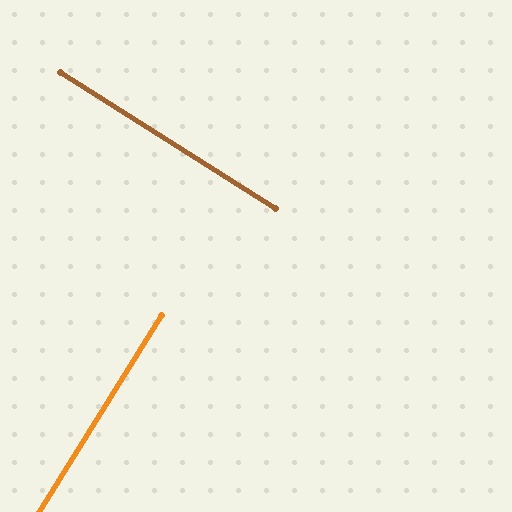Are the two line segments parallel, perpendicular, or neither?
Perpendicular — they meet at approximately 89°.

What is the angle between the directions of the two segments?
Approximately 89 degrees.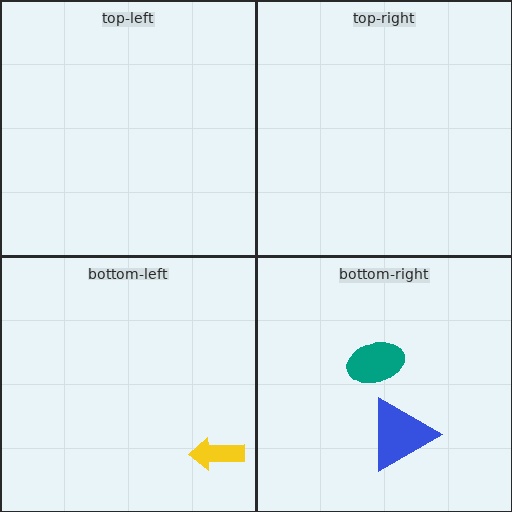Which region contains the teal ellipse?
The bottom-right region.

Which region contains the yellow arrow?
The bottom-left region.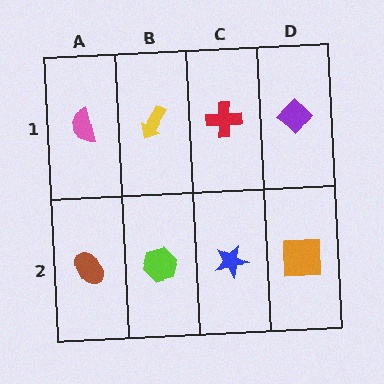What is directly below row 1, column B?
A lime hexagon.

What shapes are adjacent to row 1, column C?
A blue star (row 2, column C), a yellow arrow (row 1, column B), a purple diamond (row 1, column D).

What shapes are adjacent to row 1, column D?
An orange square (row 2, column D), a red cross (row 1, column C).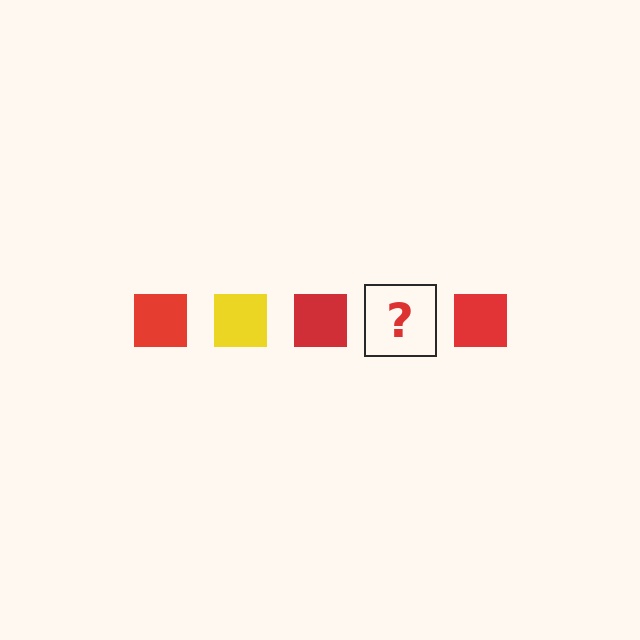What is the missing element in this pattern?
The missing element is a yellow square.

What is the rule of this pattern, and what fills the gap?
The rule is that the pattern cycles through red, yellow squares. The gap should be filled with a yellow square.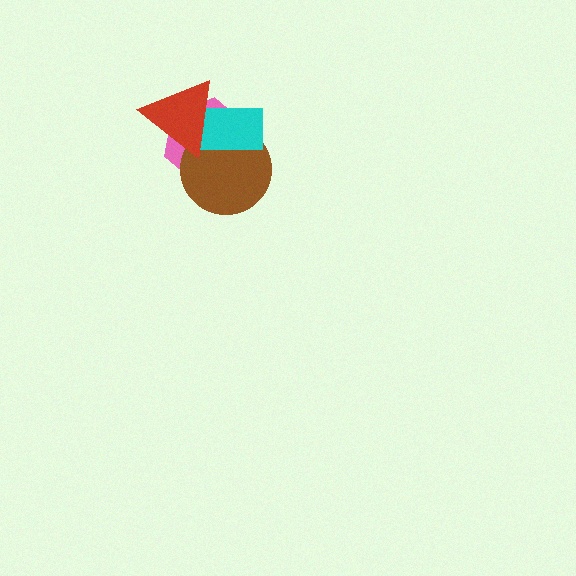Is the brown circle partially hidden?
Yes, it is partially covered by another shape.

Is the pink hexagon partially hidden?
Yes, it is partially covered by another shape.